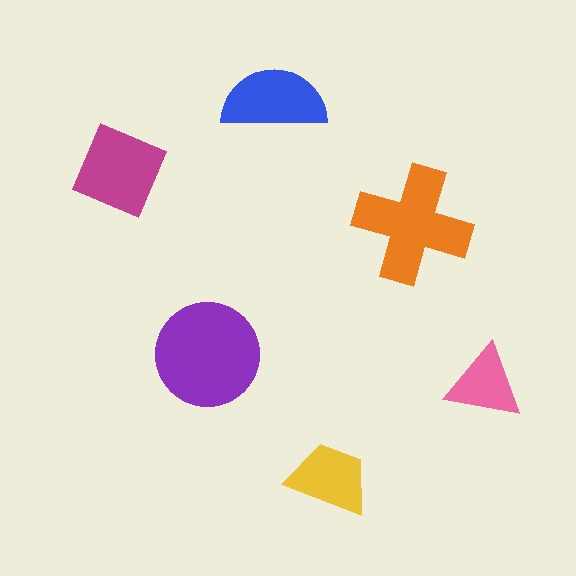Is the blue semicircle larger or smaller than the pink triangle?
Larger.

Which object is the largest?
The purple circle.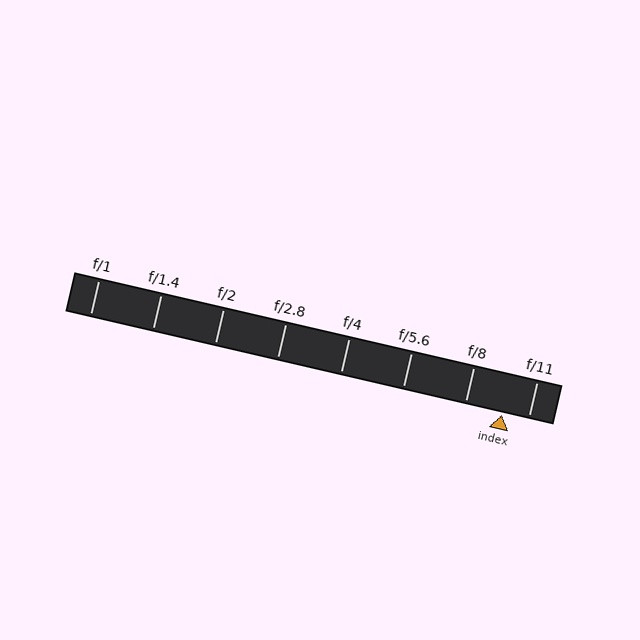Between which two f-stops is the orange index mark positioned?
The index mark is between f/8 and f/11.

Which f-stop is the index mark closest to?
The index mark is closest to f/11.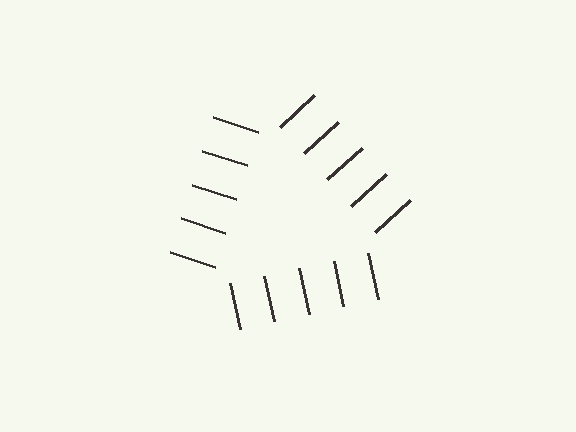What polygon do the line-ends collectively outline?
An illusory triangle — the line segments terminate on its edges but no continuous stroke is drawn.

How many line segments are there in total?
15 — 5 along each of the 3 edges.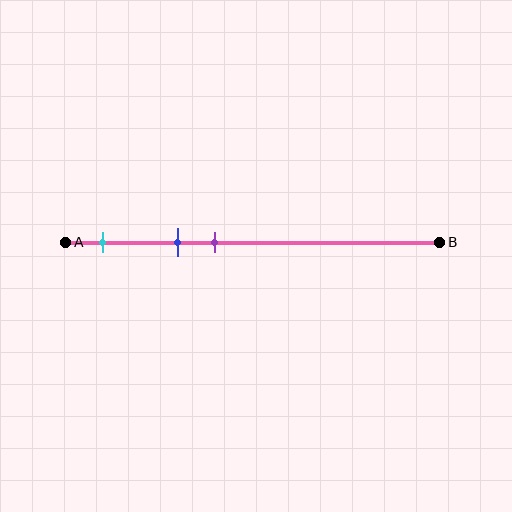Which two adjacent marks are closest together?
The blue and purple marks are the closest adjacent pair.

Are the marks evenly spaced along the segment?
Yes, the marks are approximately evenly spaced.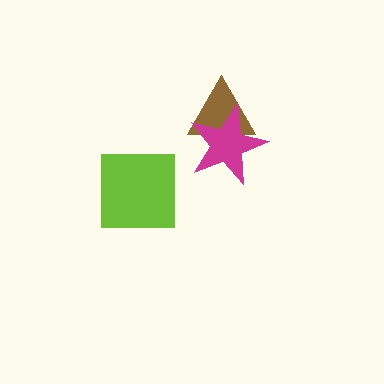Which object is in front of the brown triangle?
The magenta star is in front of the brown triangle.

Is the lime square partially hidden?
No, no other shape covers it.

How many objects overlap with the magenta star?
1 object overlaps with the magenta star.